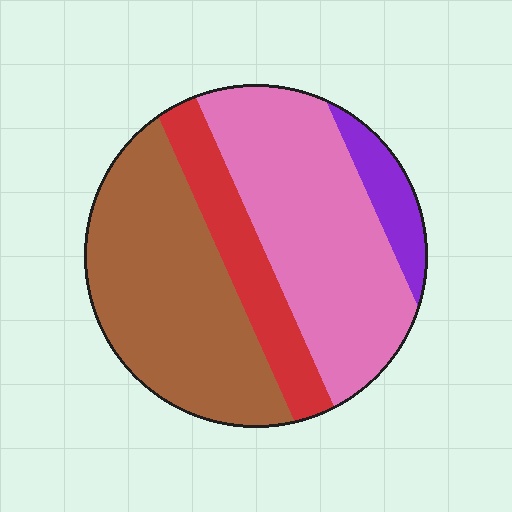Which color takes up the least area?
Purple, at roughly 10%.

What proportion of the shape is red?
Red covers 16% of the shape.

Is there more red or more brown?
Brown.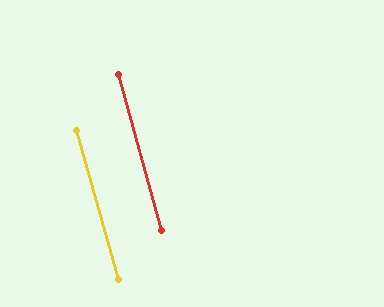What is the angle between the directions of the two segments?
Approximately 0 degrees.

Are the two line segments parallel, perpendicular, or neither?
Parallel — their directions differ by only 0.2°.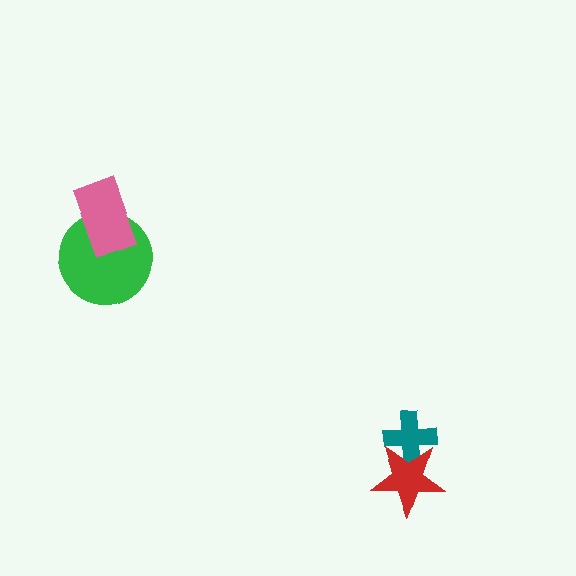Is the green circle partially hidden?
Yes, it is partially covered by another shape.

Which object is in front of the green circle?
The pink rectangle is in front of the green circle.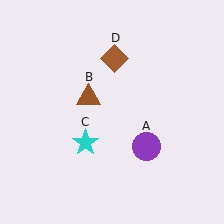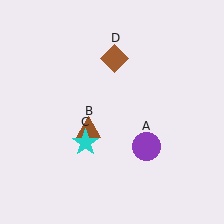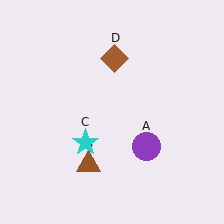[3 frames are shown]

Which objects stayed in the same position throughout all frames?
Purple circle (object A) and cyan star (object C) and brown diamond (object D) remained stationary.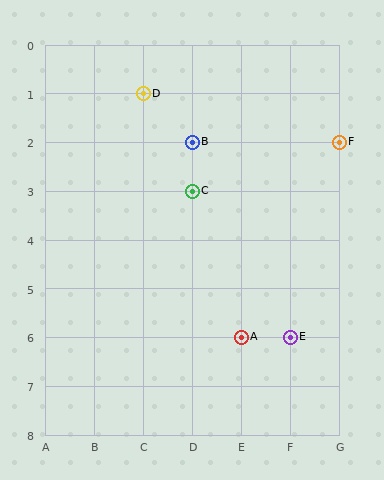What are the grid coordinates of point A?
Point A is at grid coordinates (E, 6).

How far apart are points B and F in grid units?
Points B and F are 3 columns apart.